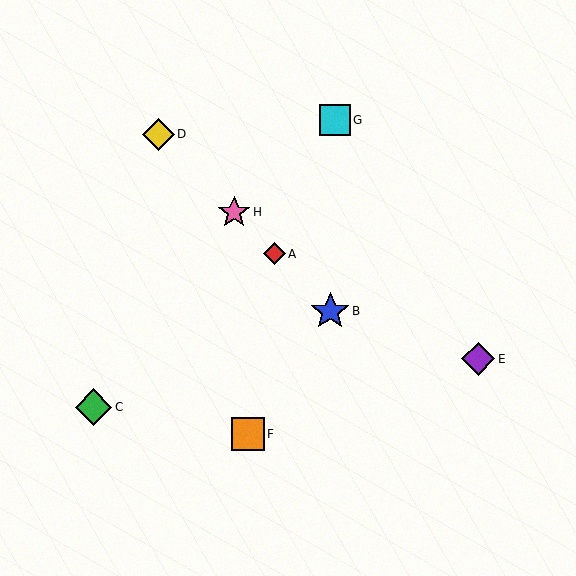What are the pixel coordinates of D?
Object D is at (158, 134).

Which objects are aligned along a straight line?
Objects A, B, D, H are aligned along a straight line.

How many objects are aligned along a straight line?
4 objects (A, B, D, H) are aligned along a straight line.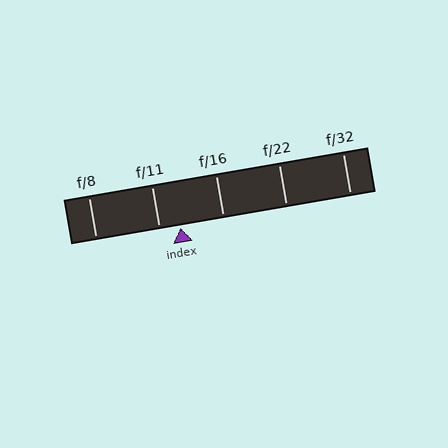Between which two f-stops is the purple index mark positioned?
The index mark is between f/11 and f/16.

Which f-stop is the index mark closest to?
The index mark is closest to f/11.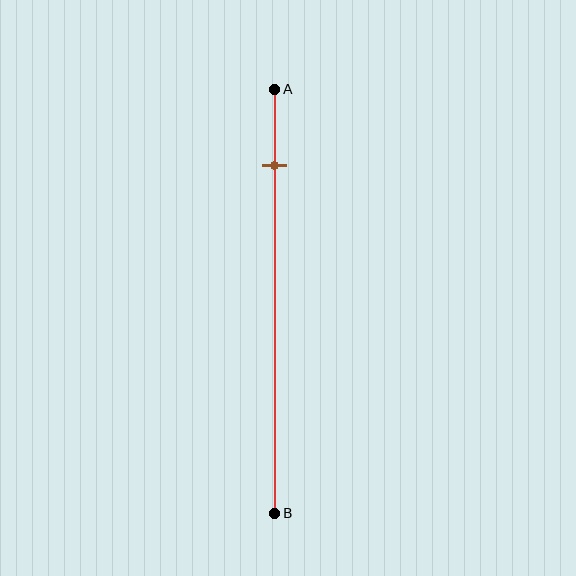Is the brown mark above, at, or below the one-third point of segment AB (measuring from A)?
The brown mark is above the one-third point of segment AB.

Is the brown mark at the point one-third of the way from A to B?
No, the mark is at about 20% from A, not at the 33% one-third point.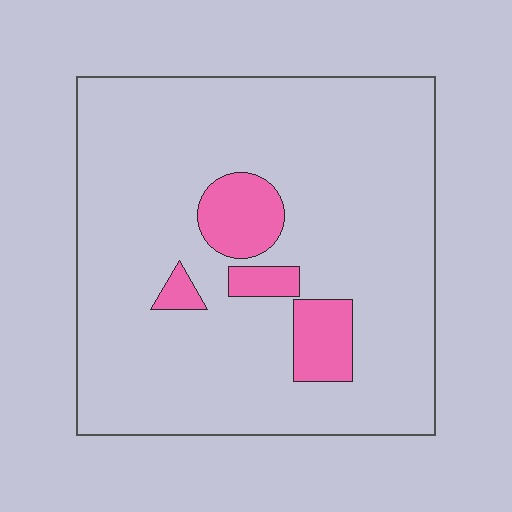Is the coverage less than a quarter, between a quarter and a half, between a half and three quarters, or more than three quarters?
Less than a quarter.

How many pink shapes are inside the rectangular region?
4.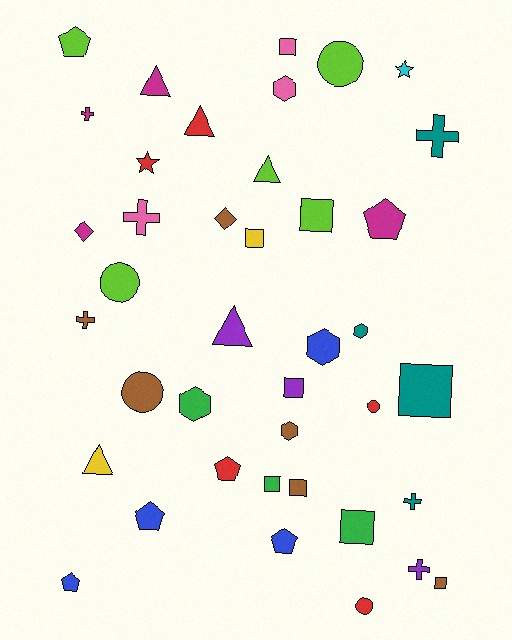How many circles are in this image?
There are 5 circles.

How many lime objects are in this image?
There are 5 lime objects.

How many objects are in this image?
There are 40 objects.